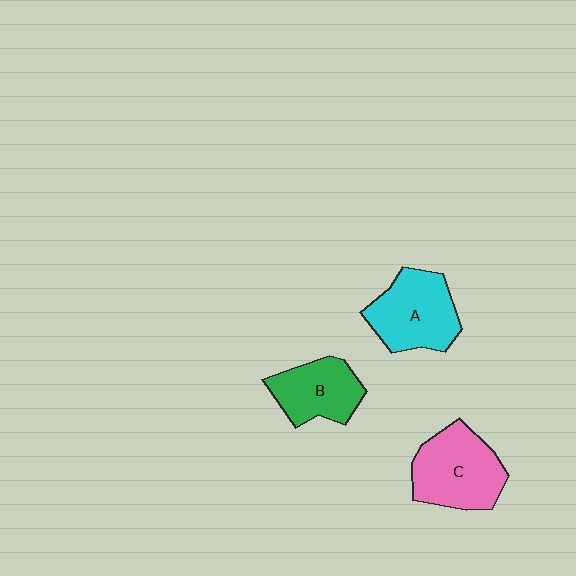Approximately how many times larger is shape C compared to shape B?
Approximately 1.3 times.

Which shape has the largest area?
Shape C (pink).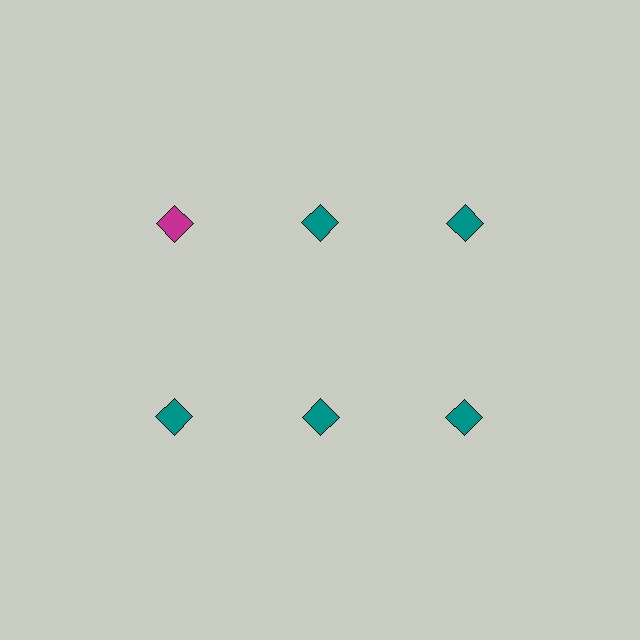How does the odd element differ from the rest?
It has a different color: magenta instead of teal.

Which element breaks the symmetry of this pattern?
The magenta diamond in the top row, leftmost column breaks the symmetry. All other shapes are teal diamonds.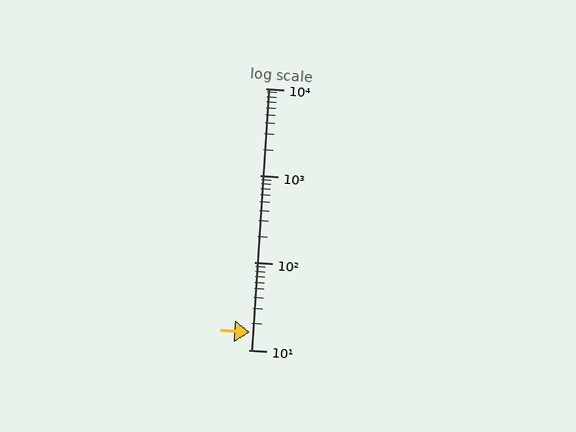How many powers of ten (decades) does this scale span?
The scale spans 3 decades, from 10 to 10000.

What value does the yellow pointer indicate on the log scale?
The pointer indicates approximately 16.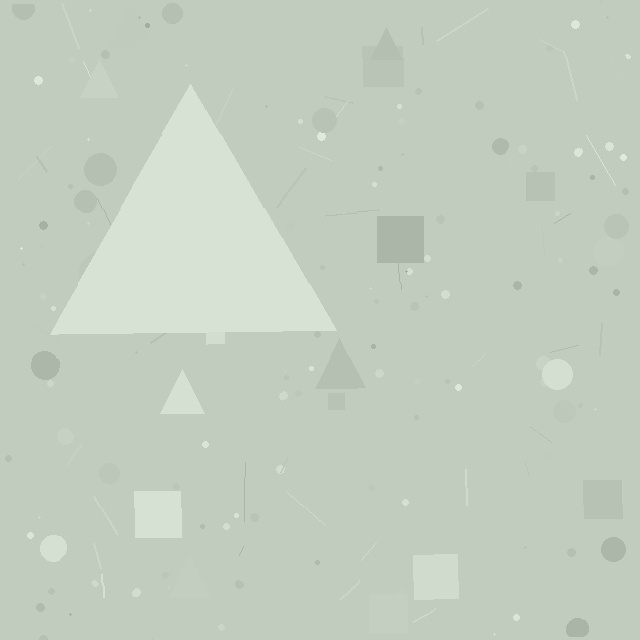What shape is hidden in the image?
A triangle is hidden in the image.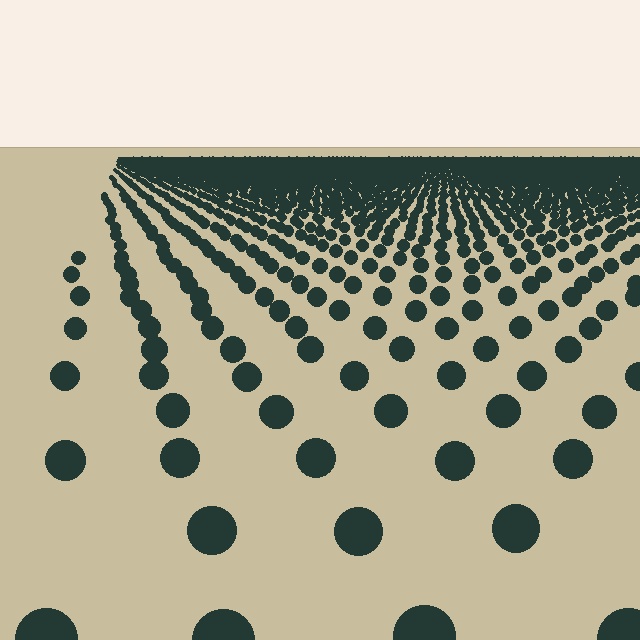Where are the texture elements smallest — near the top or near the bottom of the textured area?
Near the top.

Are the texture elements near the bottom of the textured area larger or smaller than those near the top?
Larger. Near the bottom, elements are closer to the viewer and appear at a bigger on-screen size.